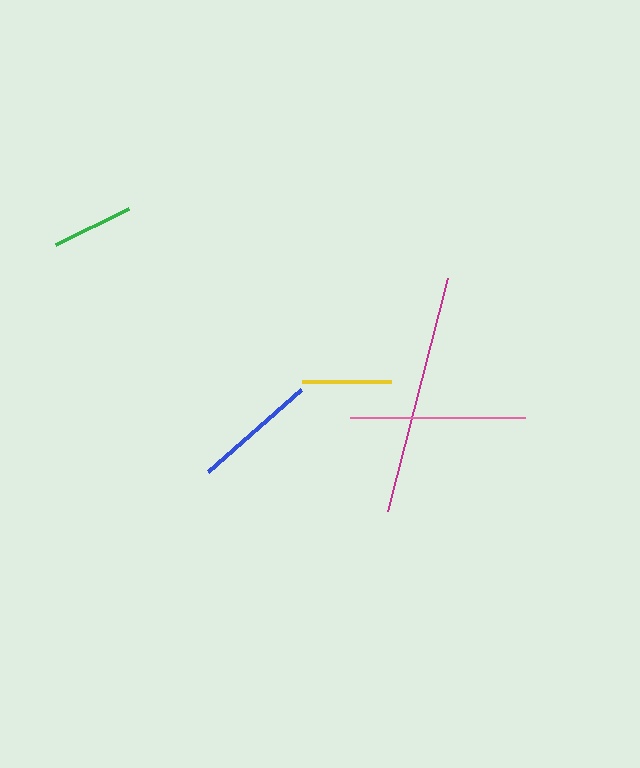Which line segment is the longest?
The magenta line is the longest at approximately 241 pixels.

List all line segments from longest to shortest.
From longest to shortest: magenta, pink, blue, yellow, green.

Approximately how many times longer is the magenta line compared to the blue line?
The magenta line is approximately 1.9 times the length of the blue line.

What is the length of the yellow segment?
The yellow segment is approximately 89 pixels long.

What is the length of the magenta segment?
The magenta segment is approximately 241 pixels long.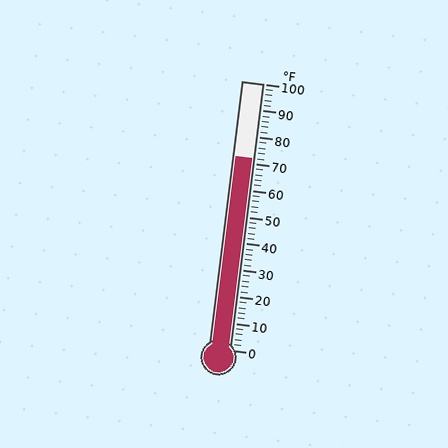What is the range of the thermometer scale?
The thermometer scale ranges from 0°F to 100°F.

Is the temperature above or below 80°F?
The temperature is below 80°F.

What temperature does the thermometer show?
The thermometer shows approximately 72°F.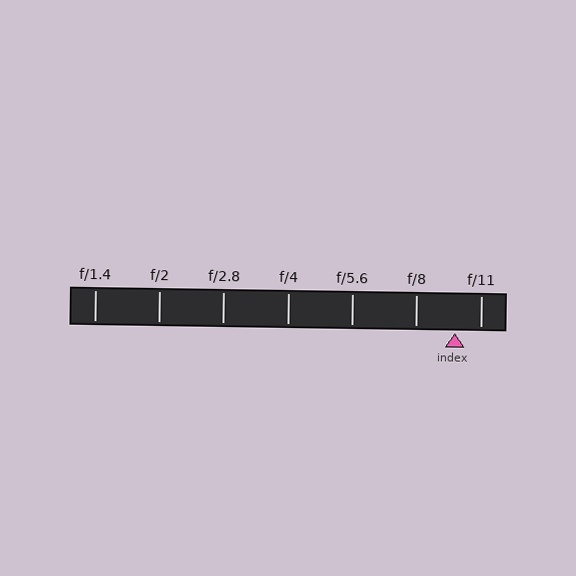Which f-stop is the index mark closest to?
The index mark is closest to f/11.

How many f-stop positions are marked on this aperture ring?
There are 7 f-stop positions marked.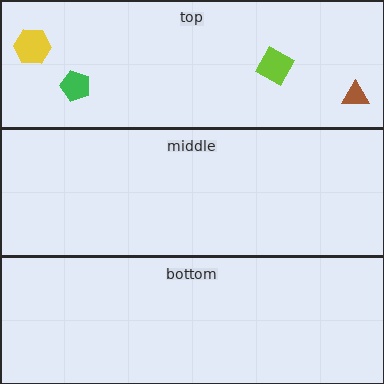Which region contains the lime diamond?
The top region.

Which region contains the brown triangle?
The top region.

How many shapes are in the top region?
4.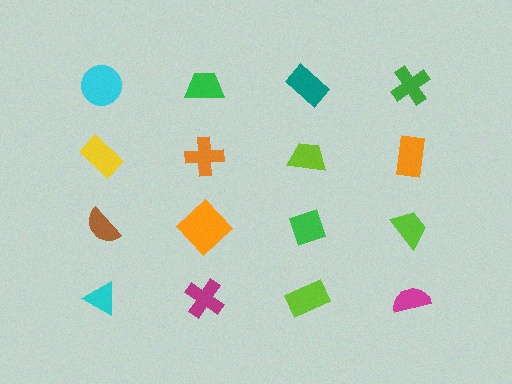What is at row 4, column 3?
A lime rectangle.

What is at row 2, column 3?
A lime trapezoid.